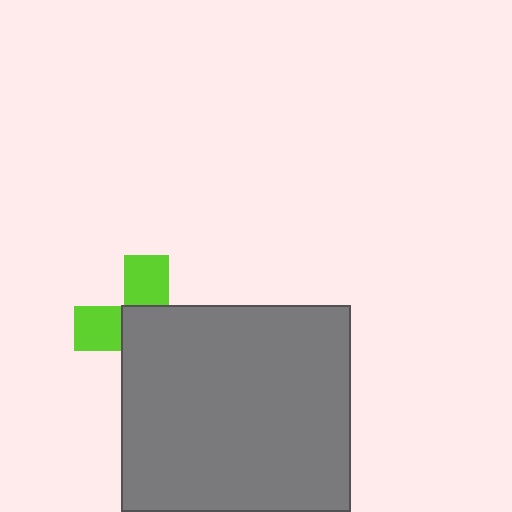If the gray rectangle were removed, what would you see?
You would see the complete lime cross.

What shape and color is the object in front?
The object in front is a gray rectangle.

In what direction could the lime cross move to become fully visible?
The lime cross could move toward the upper-left. That would shift it out from behind the gray rectangle entirely.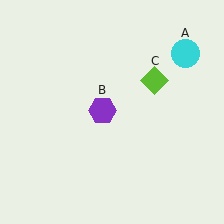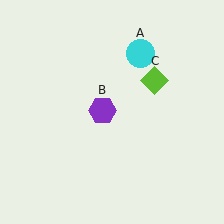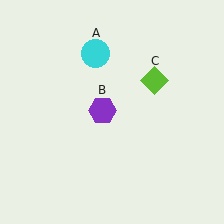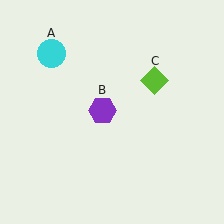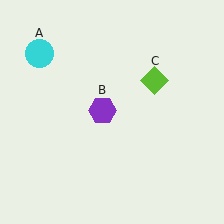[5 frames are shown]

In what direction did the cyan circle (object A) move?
The cyan circle (object A) moved left.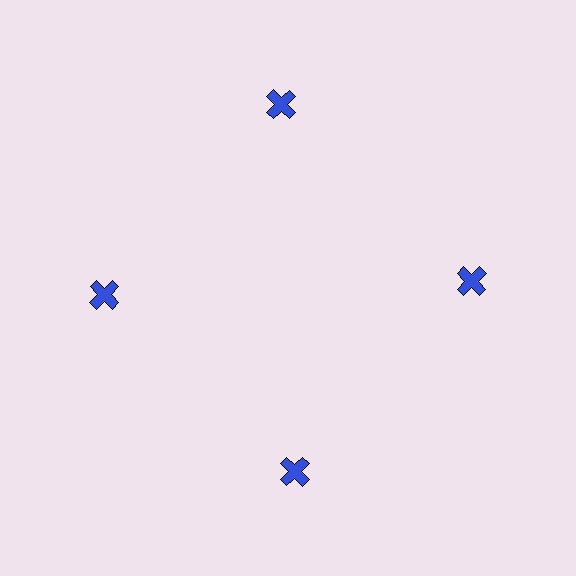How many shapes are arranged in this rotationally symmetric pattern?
There are 4 shapes, arranged in 4 groups of 1.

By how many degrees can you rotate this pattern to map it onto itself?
The pattern maps onto itself every 90 degrees of rotation.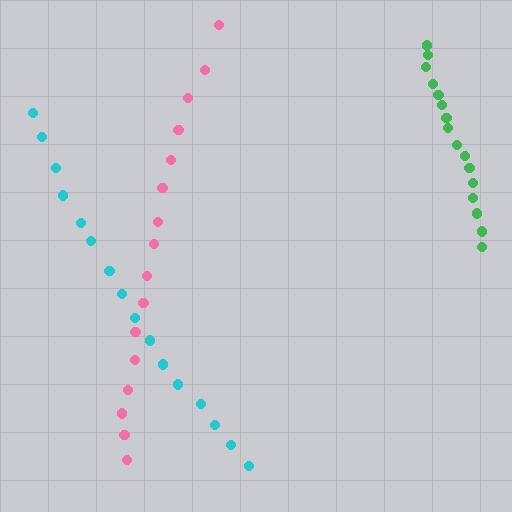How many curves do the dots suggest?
There are 3 distinct paths.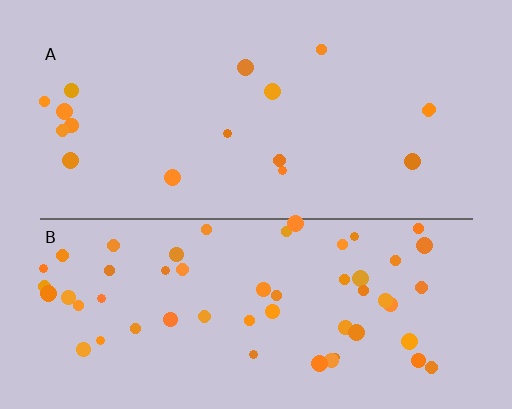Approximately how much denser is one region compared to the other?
Approximately 3.3× — region B over region A.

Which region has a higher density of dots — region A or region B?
B (the bottom).